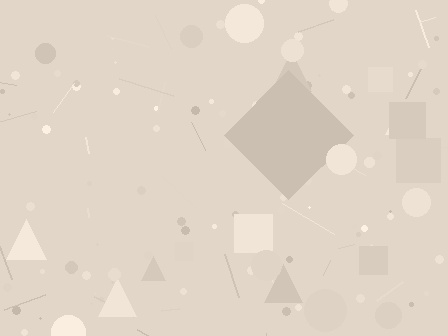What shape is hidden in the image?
A diamond is hidden in the image.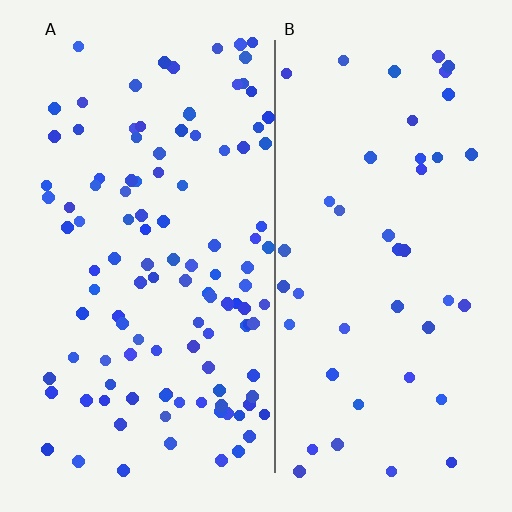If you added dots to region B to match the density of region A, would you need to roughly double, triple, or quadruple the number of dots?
Approximately triple.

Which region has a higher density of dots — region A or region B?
A (the left).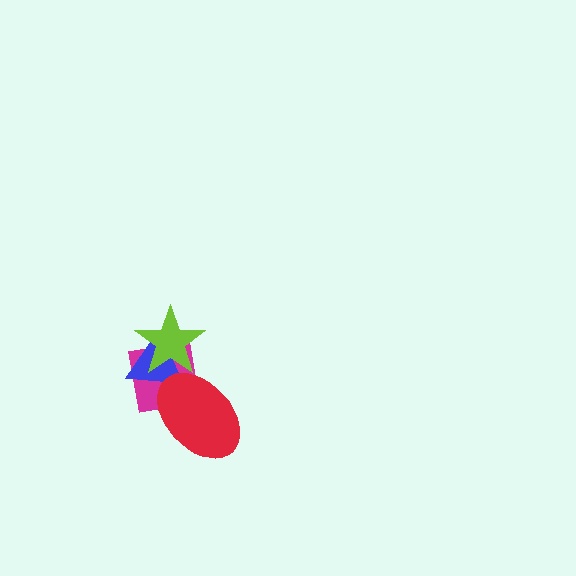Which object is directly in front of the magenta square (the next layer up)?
The blue triangle is directly in front of the magenta square.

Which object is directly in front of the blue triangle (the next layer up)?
The lime star is directly in front of the blue triangle.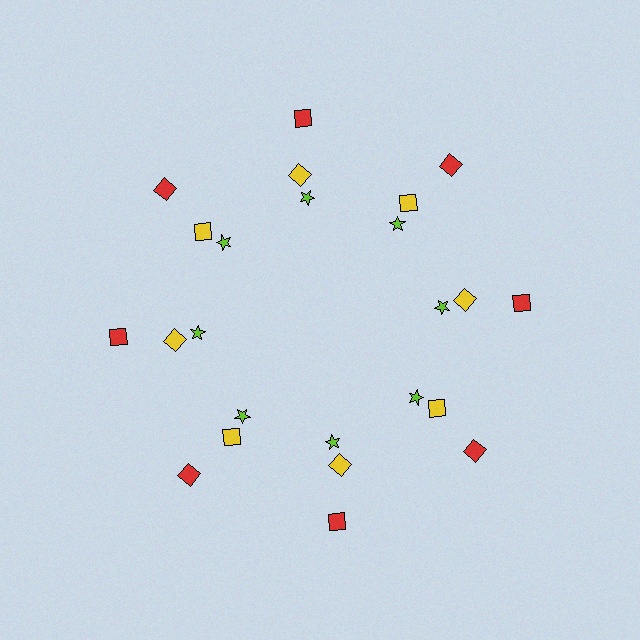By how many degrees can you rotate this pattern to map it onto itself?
The pattern maps onto itself every 45 degrees of rotation.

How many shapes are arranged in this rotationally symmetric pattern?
There are 24 shapes, arranged in 8 groups of 3.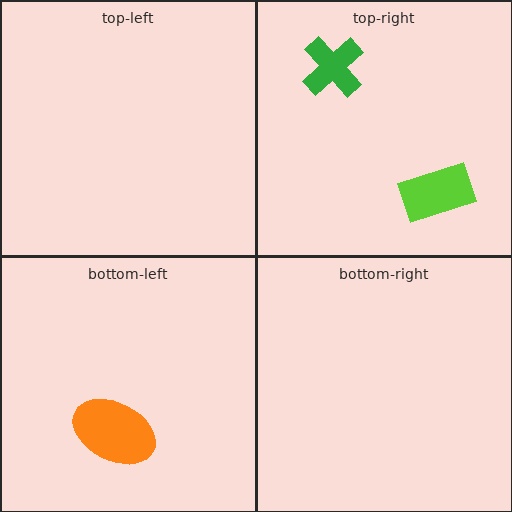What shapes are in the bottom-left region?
The orange ellipse.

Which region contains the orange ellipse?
The bottom-left region.